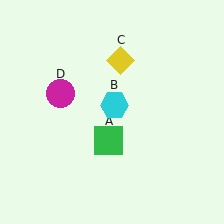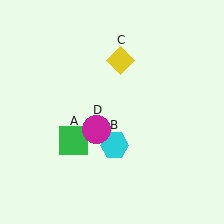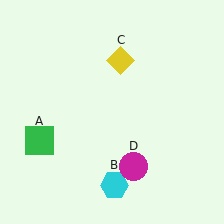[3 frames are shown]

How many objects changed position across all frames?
3 objects changed position: green square (object A), cyan hexagon (object B), magenta circle (object D).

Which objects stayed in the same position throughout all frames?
Yellow diamond (object C) remained stationary.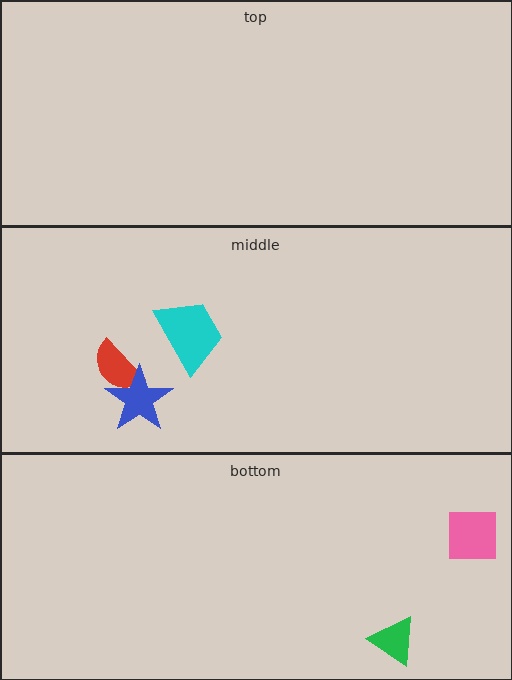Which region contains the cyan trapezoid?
The middle region.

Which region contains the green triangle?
The bottom region.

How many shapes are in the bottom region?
2.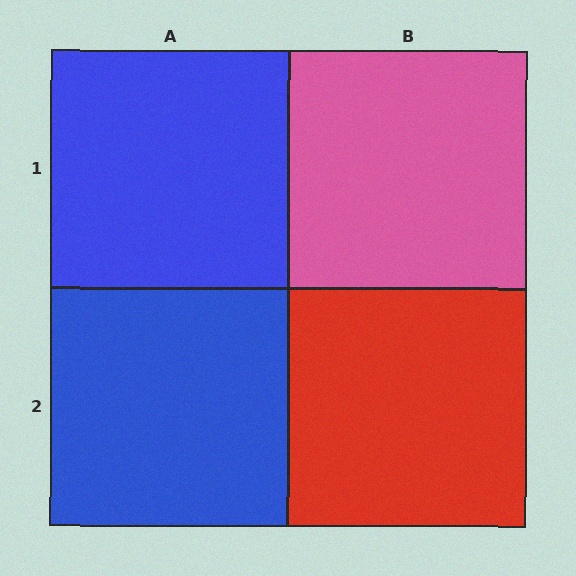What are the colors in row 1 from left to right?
Blue, pink.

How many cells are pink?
1 cell is pink.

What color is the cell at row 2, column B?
Red.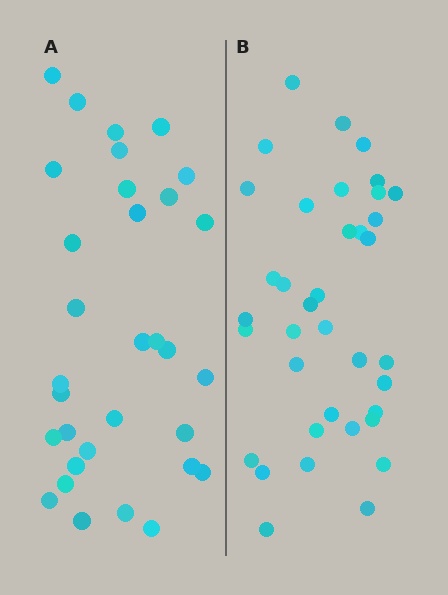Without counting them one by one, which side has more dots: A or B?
Region B (the right region) has more dots.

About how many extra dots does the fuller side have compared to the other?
Region B has about 5 more dots than region A.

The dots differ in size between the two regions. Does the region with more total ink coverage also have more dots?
No. Region A has more total ink coverage because its dots are larger, but region B actually contains more individual dots. Total area can be misleading — the number of items is what matters here.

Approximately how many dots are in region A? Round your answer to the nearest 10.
About 30 dots. (The exact count is 32, which rounds to 30.)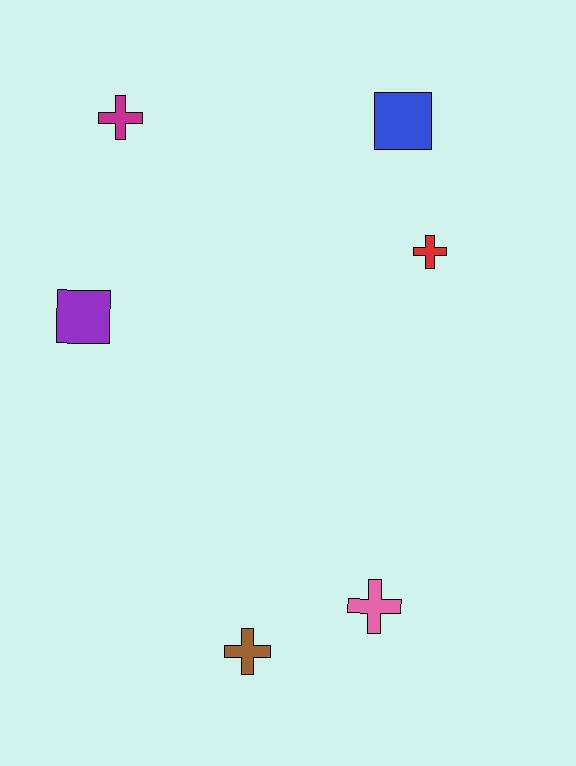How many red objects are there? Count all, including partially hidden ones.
There is 1 red object.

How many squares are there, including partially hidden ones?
There are 2 squares.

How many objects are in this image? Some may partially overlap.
There are 6 objects.